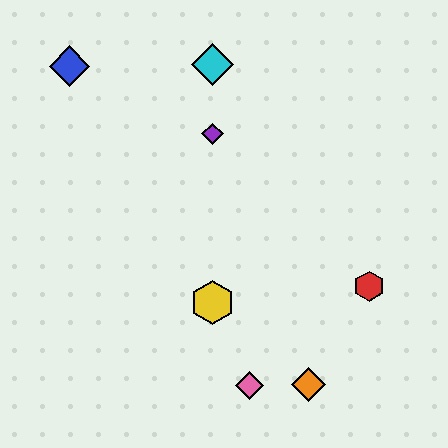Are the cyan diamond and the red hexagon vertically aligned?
No, the cyan diamond is at x≈212 and the red hexagon is at x≈369.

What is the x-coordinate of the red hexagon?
The red hexagon is at x≈369.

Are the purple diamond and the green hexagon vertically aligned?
Yes, both are at x≈212.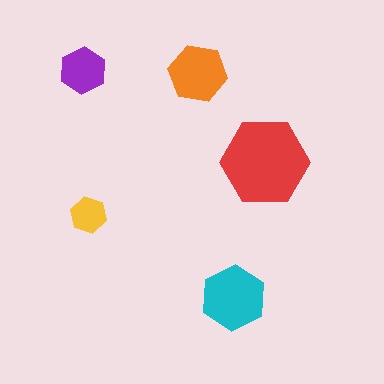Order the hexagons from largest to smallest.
the red one, the cyan one, the orange one, the purple one, the yellow one.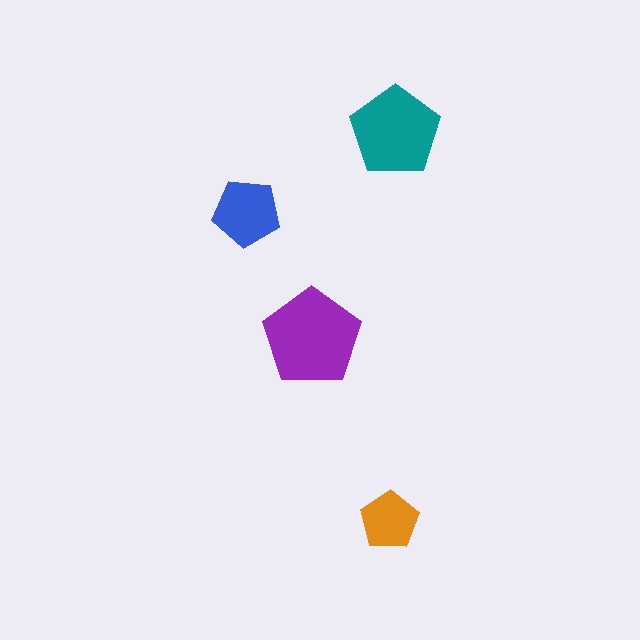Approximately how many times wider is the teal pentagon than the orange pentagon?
About 1.5 times wider.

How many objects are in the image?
There are 4 objects in the image.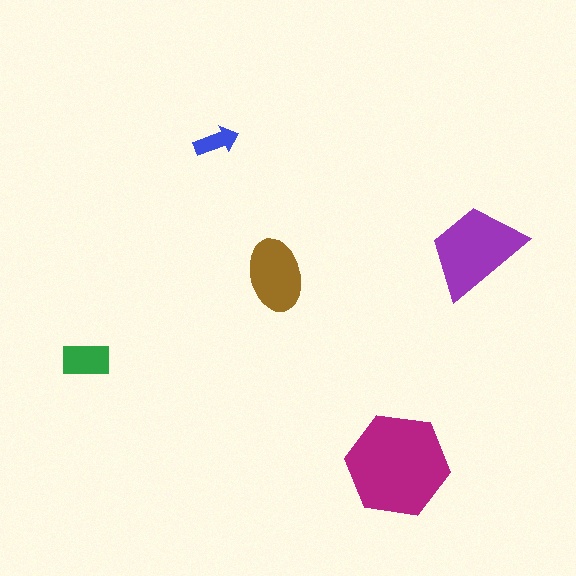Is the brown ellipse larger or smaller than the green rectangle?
Larger.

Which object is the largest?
The magenta hexagon.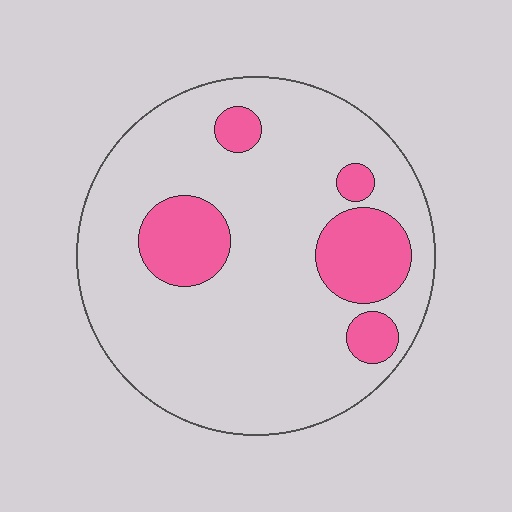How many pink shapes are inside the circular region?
5.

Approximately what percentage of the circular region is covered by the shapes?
Approximately 20%.